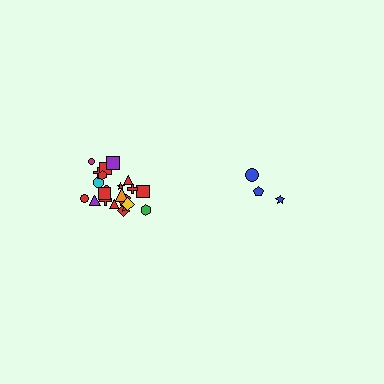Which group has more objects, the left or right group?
The left group.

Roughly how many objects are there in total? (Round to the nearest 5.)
Roughly 25 objects in total.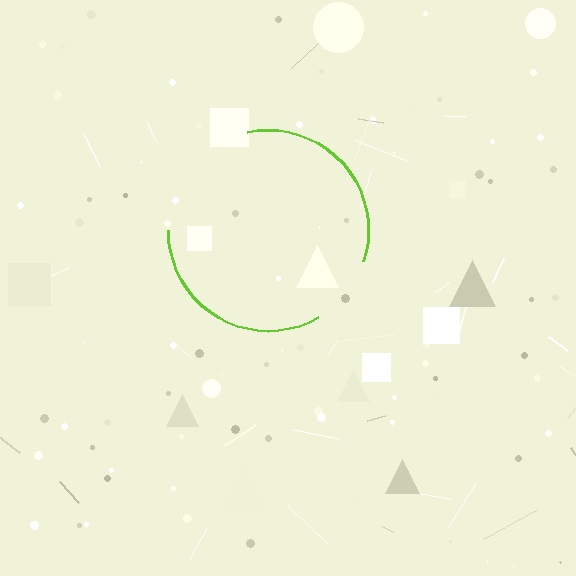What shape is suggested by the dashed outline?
The dashed outline suggests a circle.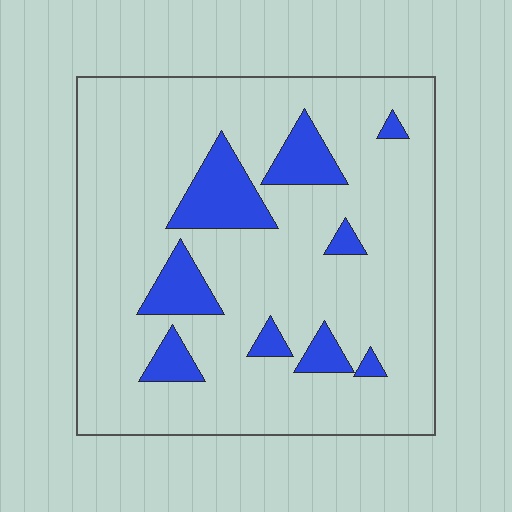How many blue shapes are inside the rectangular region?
9.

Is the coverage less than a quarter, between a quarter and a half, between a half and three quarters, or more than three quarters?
Less than a quarter.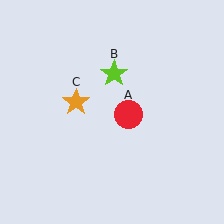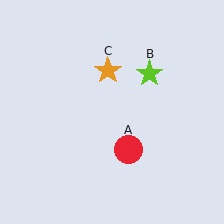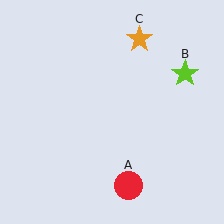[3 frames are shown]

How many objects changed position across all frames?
3 objects changed position: red circle (object A), lime star (object B), orange star (object C).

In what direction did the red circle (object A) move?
The red circle (object A) moved down.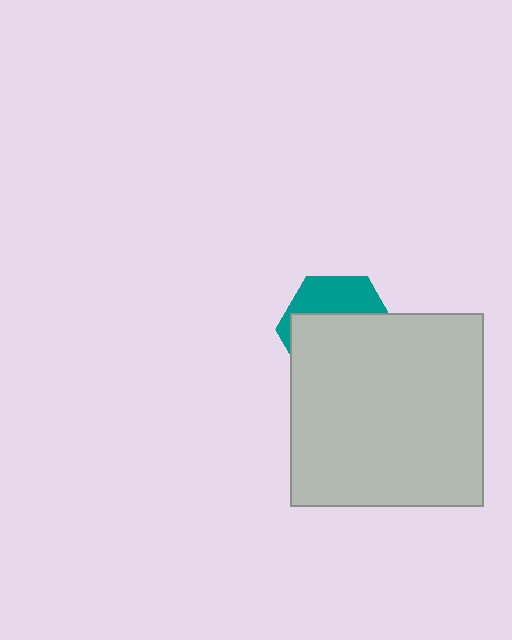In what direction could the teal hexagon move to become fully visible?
The teal hexagon could move up. That would shift it out from behind the light gray square entirely.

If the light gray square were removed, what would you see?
You would see the complete teal hexagon.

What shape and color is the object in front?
The object in front is a light gray square.